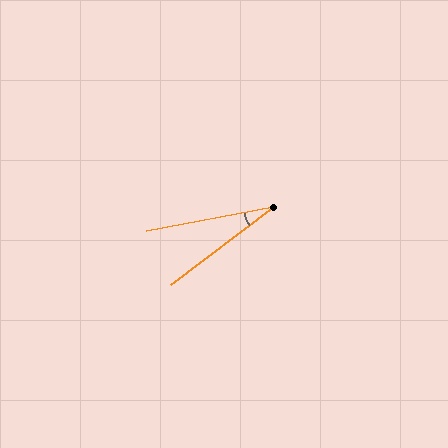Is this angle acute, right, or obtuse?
It is acute.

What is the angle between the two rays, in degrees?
Approximately 26 degrees.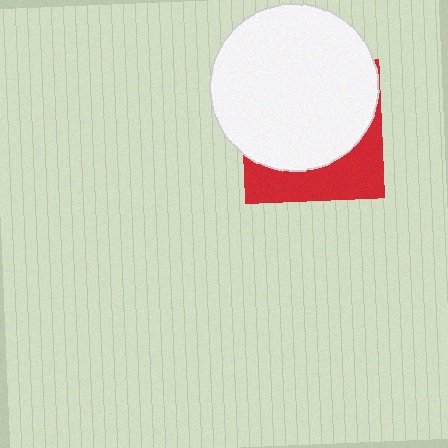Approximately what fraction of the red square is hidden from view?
Roughly 68% of the red square is hidden behind the white circle.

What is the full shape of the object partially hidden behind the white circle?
The partially hidden object is a red square.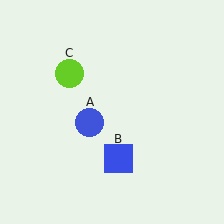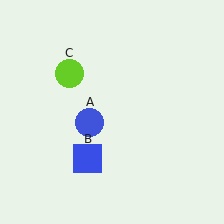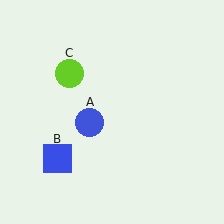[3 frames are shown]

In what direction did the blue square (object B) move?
The blue square (object B) moved left.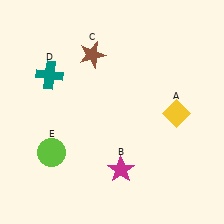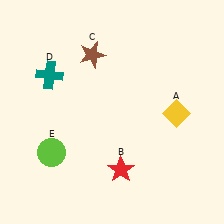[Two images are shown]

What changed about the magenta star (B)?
In Image 1, B is magenta. In Image 2, it changed to red.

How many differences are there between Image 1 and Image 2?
There is 1 difference between the two images.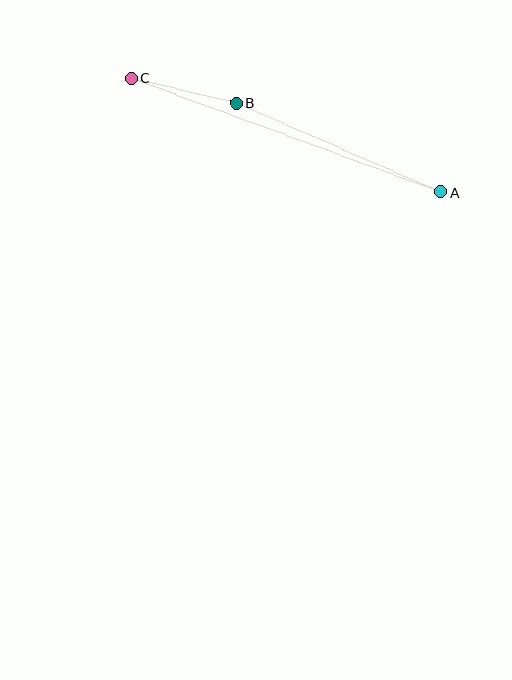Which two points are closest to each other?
Points B and C are closest to each other.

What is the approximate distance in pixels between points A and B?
The distance between A and B is approximately 223 pixels.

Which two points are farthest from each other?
Points A and C are farthest from each other.